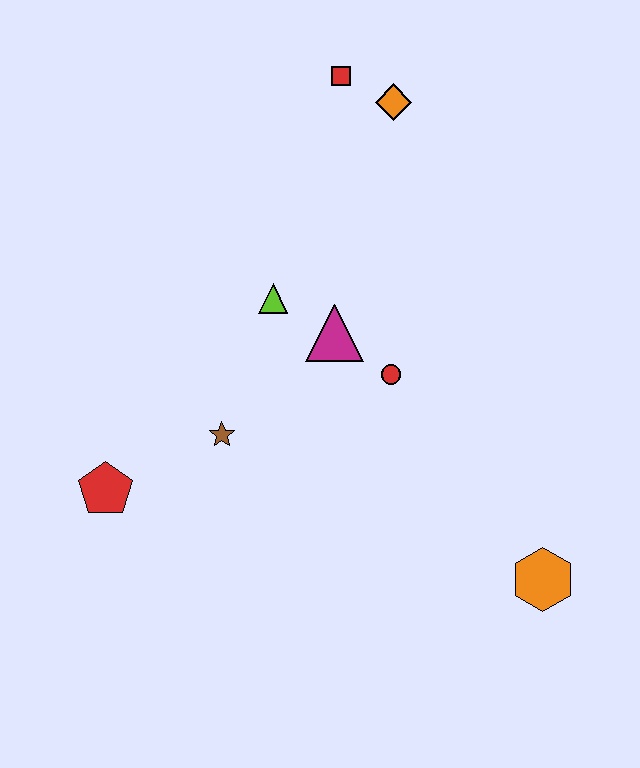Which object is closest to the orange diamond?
The red square is closest to the orange diamond.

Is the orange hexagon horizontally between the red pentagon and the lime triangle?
No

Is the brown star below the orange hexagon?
No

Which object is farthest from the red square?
The orange hexagon is farthest from the red square.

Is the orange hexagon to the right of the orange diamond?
Yes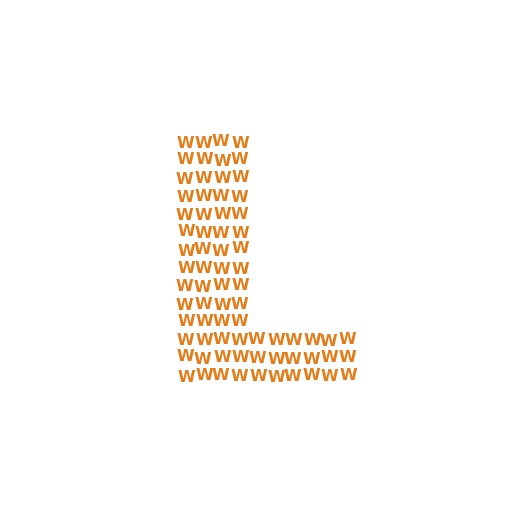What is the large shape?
The large shape is the letter L.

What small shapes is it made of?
It is made of small letter W's.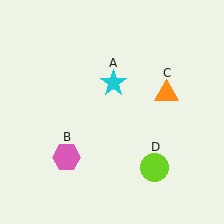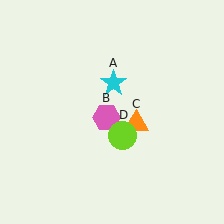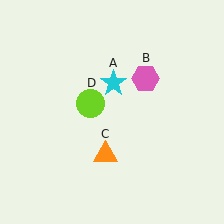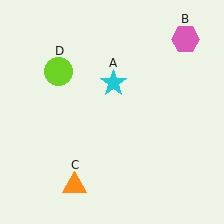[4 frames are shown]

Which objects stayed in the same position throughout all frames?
Cyan star (object A) remained stationary.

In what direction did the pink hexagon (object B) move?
The pink hexagon (object B) moved up and to the right.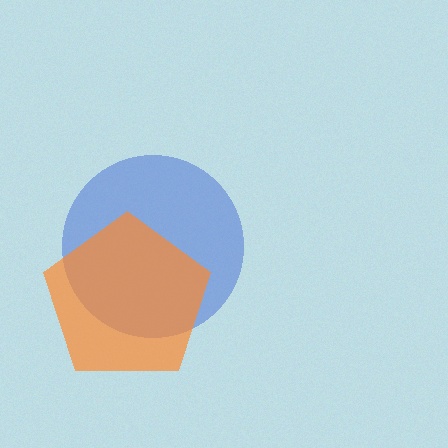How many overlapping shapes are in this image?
There are 2 overlapping shapes in the image.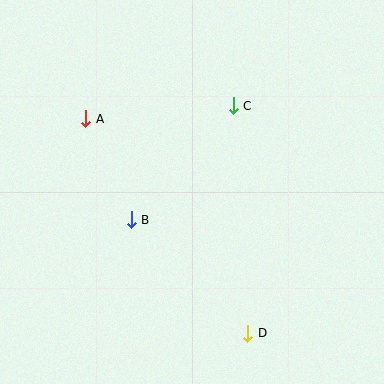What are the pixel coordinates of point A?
Point A is at (86, 119).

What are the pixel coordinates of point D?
Point D is at (248, 333).